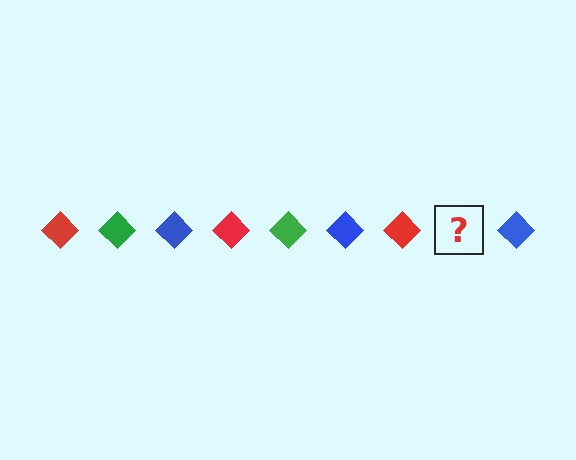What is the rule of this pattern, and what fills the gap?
The rule is that the pattern cycles through red, green, blue diamonds. The gap should be filled with a green diamond.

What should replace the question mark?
The question mark should be replaced with a green diamond.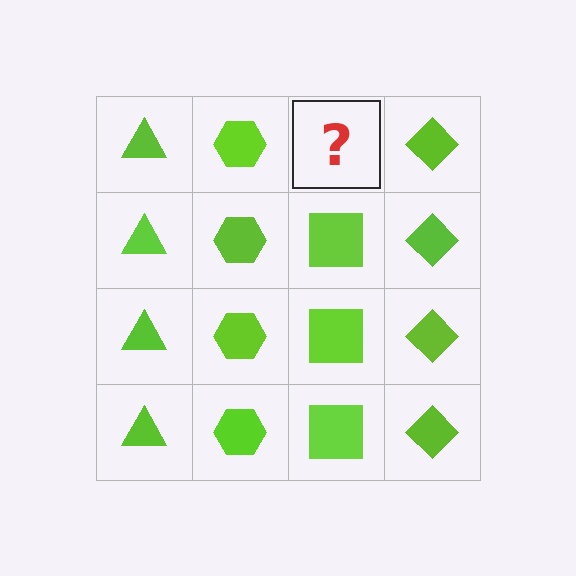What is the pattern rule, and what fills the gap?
The rule is that each column has a consistent shape. The gap should be filled with a lime square.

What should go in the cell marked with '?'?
The missing cell should contain a lime square.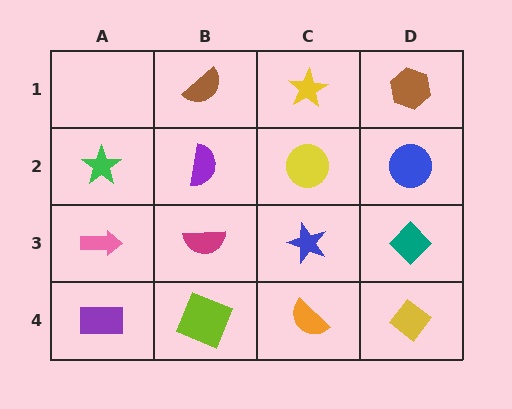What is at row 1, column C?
A yellow star.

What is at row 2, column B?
A purple semicircle.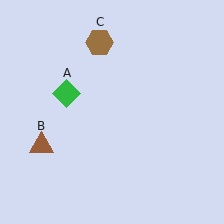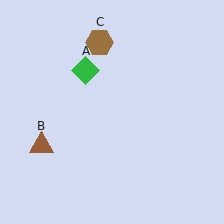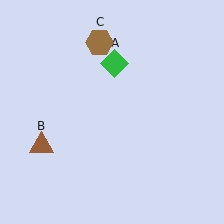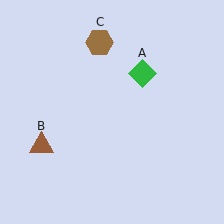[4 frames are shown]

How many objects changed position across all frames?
1 object changed position: green diamond (object A).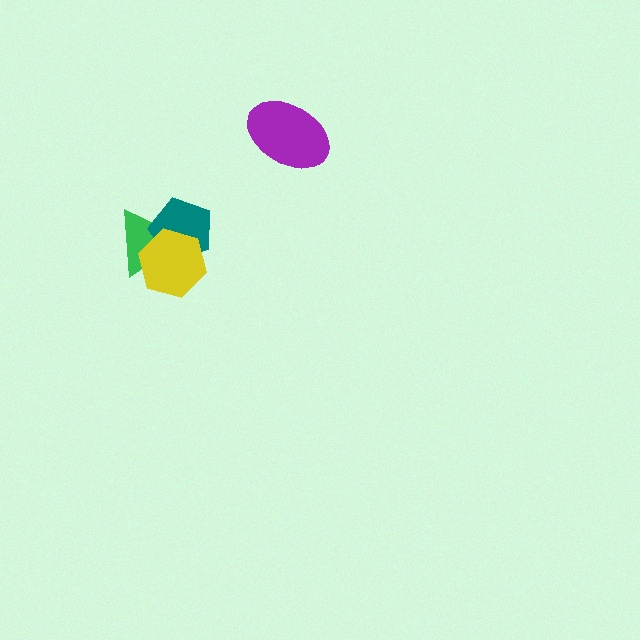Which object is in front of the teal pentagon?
The yellow hexagon is in front of the teal pentagon.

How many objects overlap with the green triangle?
2 objects overlap with the green triangle.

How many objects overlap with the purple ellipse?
0 objects overlap with the purple ellipse.